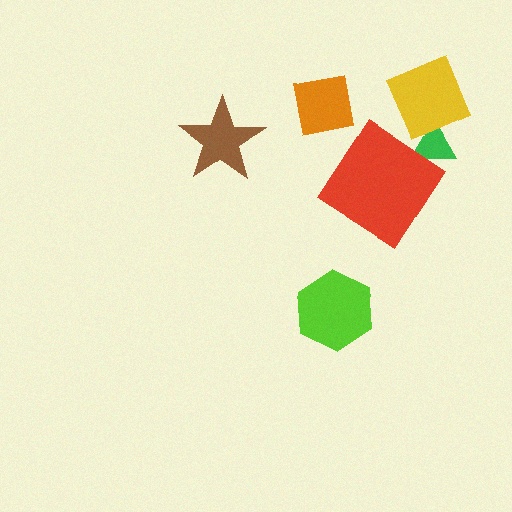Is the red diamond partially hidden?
No, no other shape covers it.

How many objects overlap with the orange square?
0 objects overlap with the orange square.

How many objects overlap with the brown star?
0 objects overlap with the brown star.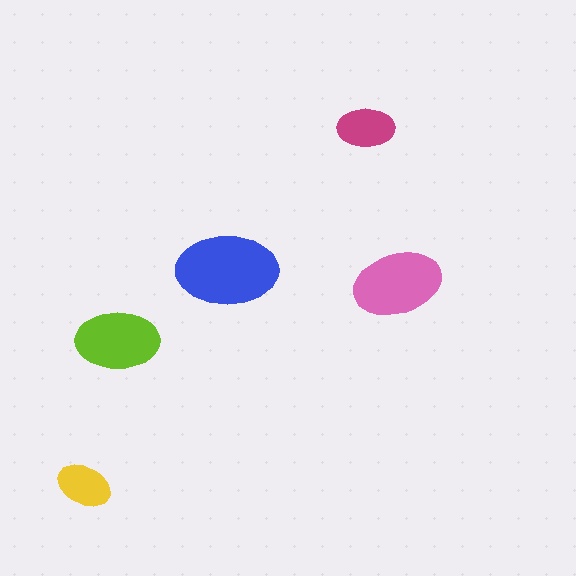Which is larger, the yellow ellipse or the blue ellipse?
The blue one.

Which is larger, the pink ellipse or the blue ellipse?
The blue one.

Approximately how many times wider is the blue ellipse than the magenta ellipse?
About 2 times wider.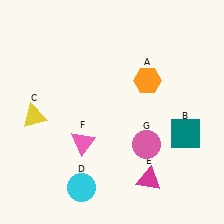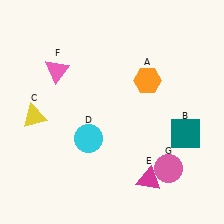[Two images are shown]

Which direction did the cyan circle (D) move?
The cyan circle (D) moved up.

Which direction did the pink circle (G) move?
The pink circle (G) moved down.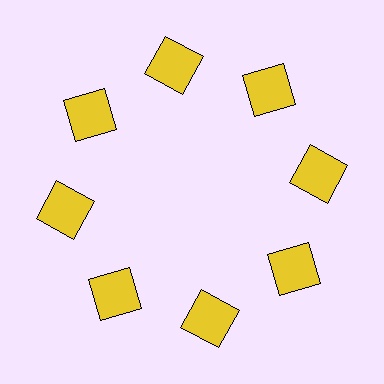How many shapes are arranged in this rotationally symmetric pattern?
There are 8 shapes, arranged in 8 groups of 1.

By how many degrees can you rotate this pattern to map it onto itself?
The pattern maps onto itself every 45 degrees of rotation.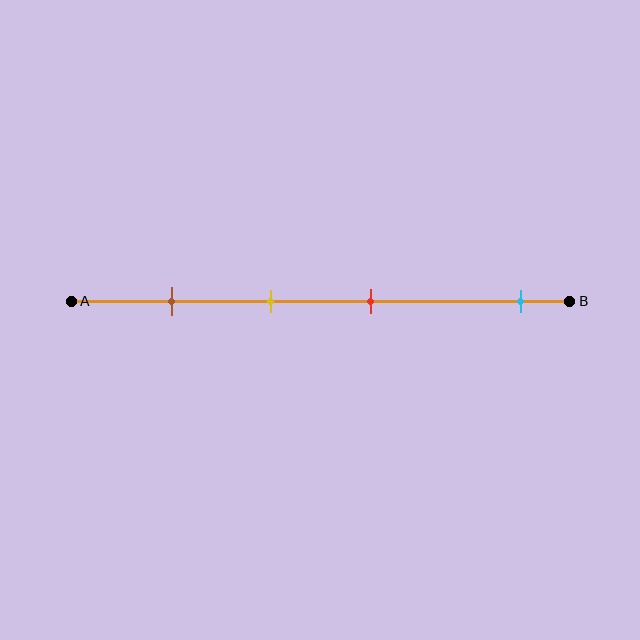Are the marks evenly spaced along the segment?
No, the marks are not evenly spaced.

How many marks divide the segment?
There are 4 marks dividing the segment.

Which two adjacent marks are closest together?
The yellow and red marks are the closest adjacent pair.